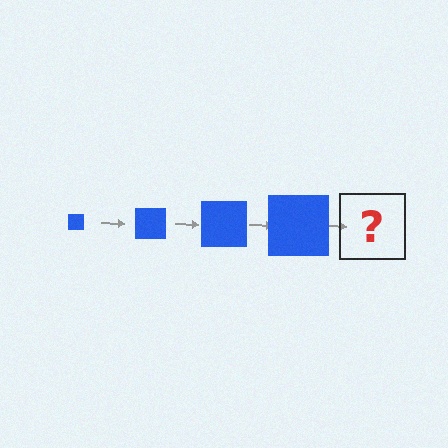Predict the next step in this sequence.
The next step is a blue square, larger than the previous one.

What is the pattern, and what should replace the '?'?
The pattern is that the square gets progressively larger each step. The '?' should be a blue square, larger than the previous one.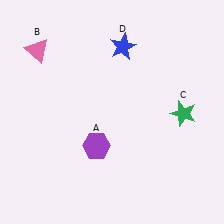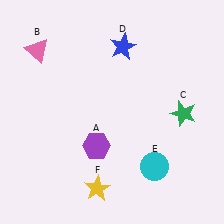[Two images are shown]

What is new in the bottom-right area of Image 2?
A cyan circle (E) was added in the bottom-right area of Image 2.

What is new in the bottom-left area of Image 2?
A yellow star (F) was added in the bottom-left area of Image 2.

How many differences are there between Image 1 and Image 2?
There are 2 differences between the two images.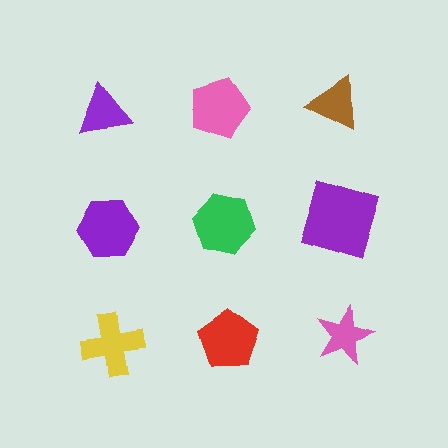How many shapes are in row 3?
3 shapes.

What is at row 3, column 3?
A pink star.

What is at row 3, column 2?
A red pentagon.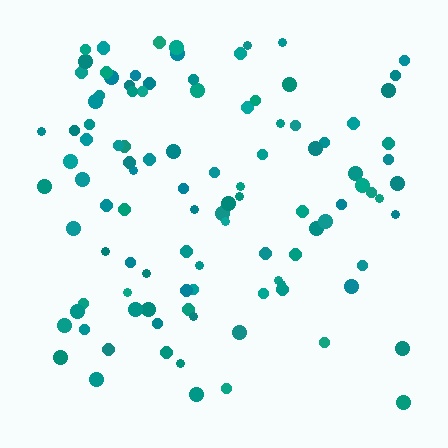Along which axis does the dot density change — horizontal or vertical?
Vertical.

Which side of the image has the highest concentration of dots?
The top.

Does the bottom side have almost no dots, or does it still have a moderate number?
Still a moderate number, just noticeably fewer than the top.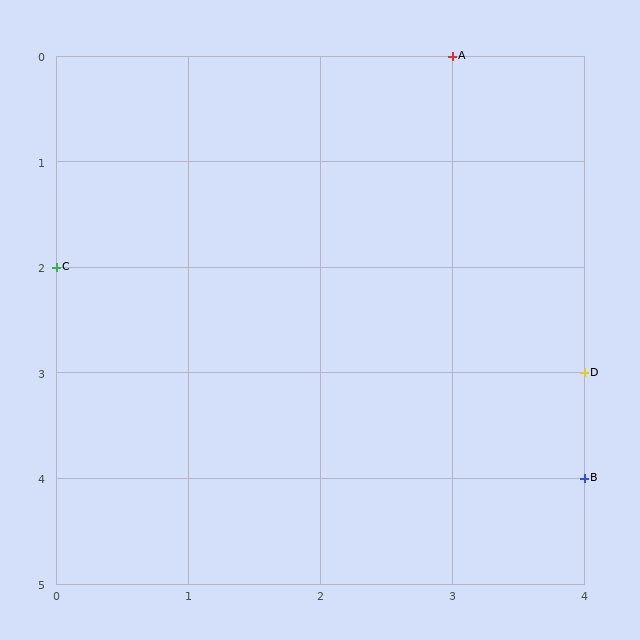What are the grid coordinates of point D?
Point D is at grid coordinates (4, 3).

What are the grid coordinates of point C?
Point C is at grid coordinates (0, 2).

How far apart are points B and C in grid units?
Points B and C are 4 columns and 2 rows apart (about 4.5 grid units diagonally).